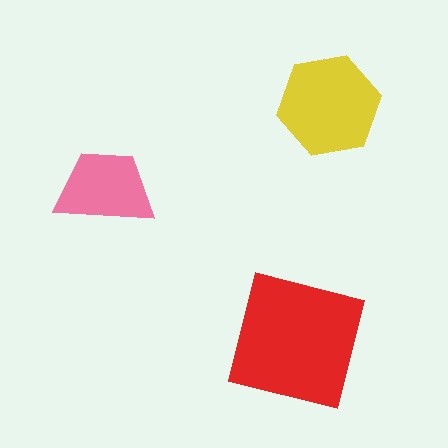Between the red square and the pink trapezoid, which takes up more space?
The red square.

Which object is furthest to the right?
The yellow hexagon is rightmost.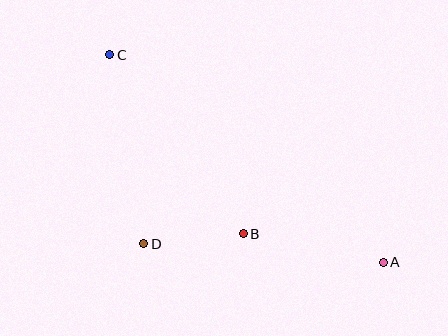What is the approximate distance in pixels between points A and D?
The distance between A and D is approximately 240 pixels.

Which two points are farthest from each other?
Points A and C are farthest from each other.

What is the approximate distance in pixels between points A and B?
The distance between A and B is approximately 143 pixels.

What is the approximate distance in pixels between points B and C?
The distance between B and C is approximately 223 pixels.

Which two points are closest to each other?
Points B and D are closest to each other.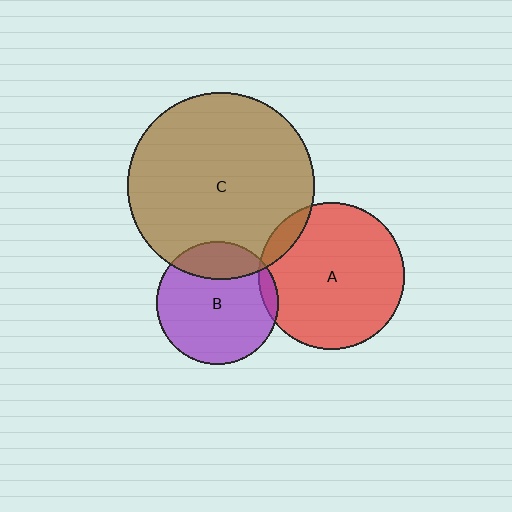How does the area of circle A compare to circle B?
Approximately 1.4 times.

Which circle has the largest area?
Circle C (brown).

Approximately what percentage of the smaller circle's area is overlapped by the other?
Approximately 5%.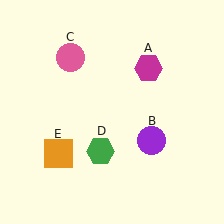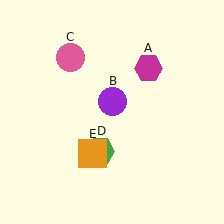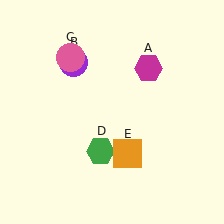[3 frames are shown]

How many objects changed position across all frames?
2 objects changed position: purple circle (object B), orange square (object E).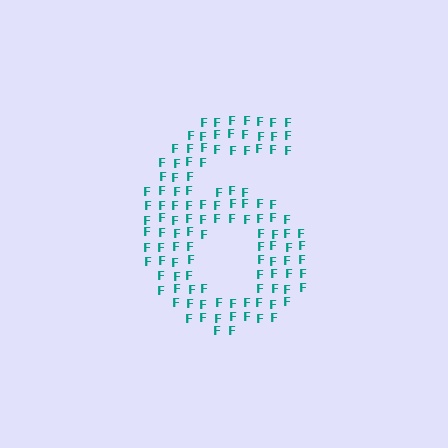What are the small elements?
The small elements are letter F's.